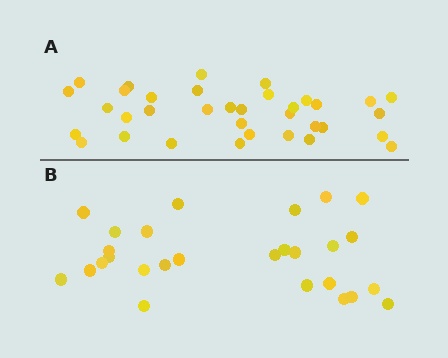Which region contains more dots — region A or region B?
Region A (the top region) has more dots.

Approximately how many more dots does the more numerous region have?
Region A has roughly 8 or so more dots than region B.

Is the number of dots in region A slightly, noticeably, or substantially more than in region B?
Region A has noticeably more, but not dramatically so. The ratio is roughly 1.3 to 1.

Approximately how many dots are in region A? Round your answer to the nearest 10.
About 40 dots. (The exact count is 35, which rounds to 40.)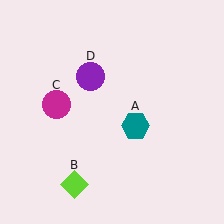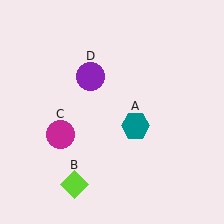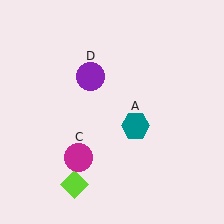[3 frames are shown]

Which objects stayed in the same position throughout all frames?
Teal hexagon (object A) and lime diamond (object B) and purple circle (object D) remained stationary.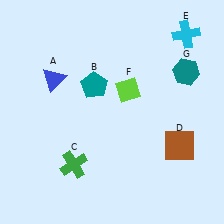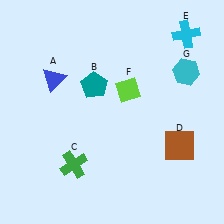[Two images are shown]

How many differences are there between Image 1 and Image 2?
There is 1 difference between the two images.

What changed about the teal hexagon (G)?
In Image 1, G is teal. In Image 2, it changed to cyan.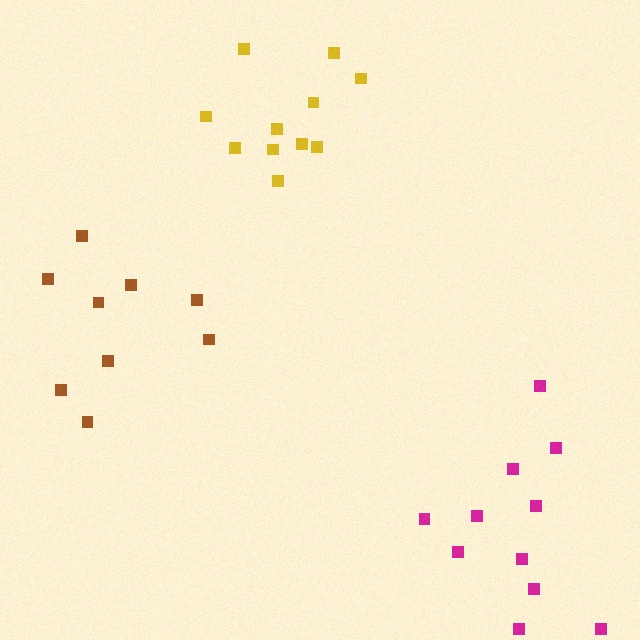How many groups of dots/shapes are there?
There are 3 groups.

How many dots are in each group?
Group 1: 11 dots, Group 2: 9 dots, Group 3: 11 dots (31 total).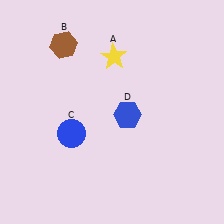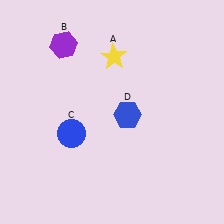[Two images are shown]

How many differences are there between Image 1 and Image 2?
There is 1 difference between the two images.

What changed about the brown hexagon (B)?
In Image 1, B is brown. In Image 2, it changed to purple.